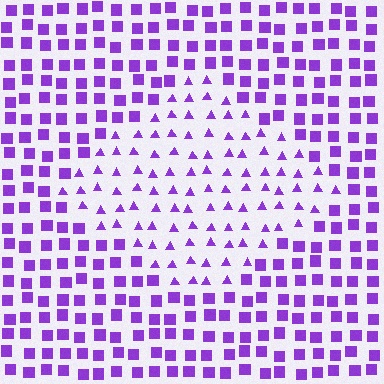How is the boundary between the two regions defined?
The boundary is defined by a change in element shape: triangles inside vs. squares outside. All elements share the same color and spacing.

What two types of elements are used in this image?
The image uses triangles inside the diamond region and squares outside it.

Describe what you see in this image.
The image is filled with small purple elements arranged in a uniform grid. A diamond-shaped region contains triangles, while the surrounding area contains squares. The boundary is defined purely by the change in element shape.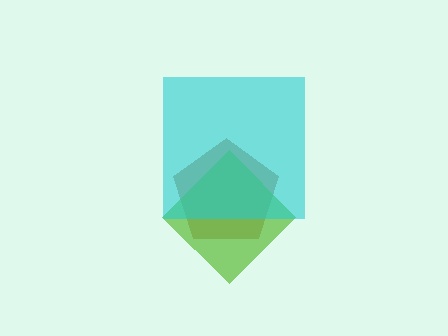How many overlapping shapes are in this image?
There are 3 overlapping shapes in the image.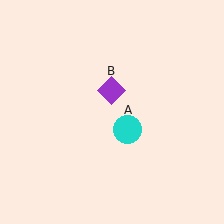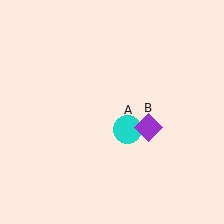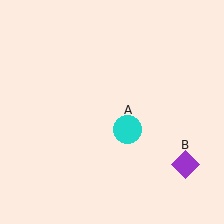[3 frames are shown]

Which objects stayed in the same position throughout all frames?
Cyan circle (object A) remained stationary.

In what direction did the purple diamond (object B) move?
The purple diamond (object B) moved down and to the right.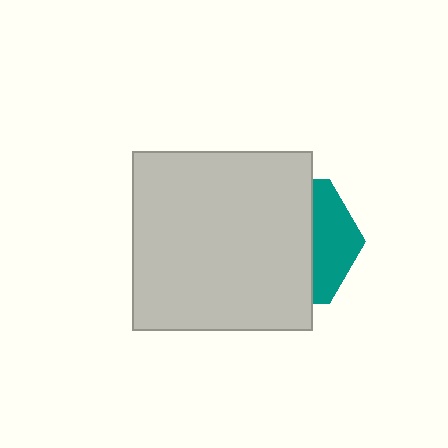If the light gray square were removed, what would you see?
You would see the complete teal hexagon.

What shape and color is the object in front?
The object in front is a light gray square.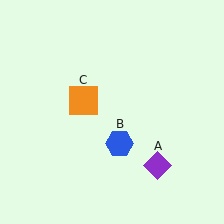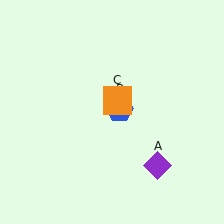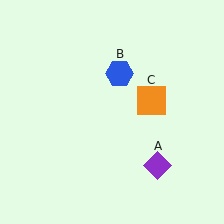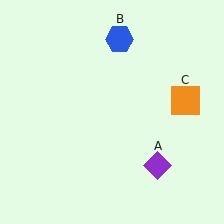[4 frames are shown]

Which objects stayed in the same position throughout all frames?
Purple diamond (object A) remained stationary.